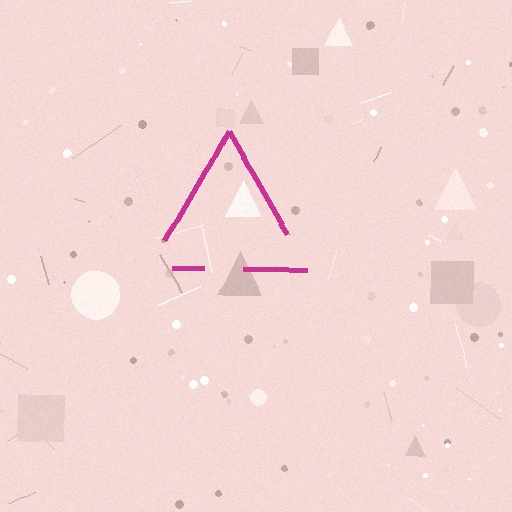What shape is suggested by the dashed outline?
The dashed outline suggests a triangle.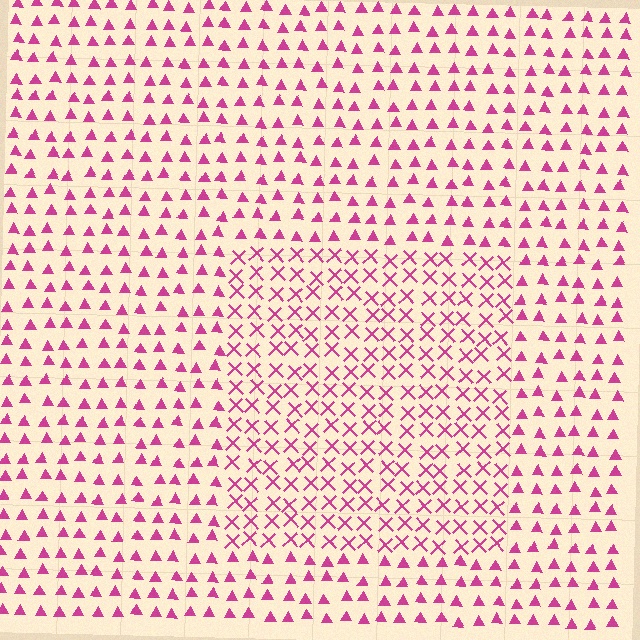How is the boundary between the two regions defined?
The boundary is defined by a change in element shape: X marks inside vs. triangles outside. All elements share the same color and spacing.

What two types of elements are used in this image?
The image uses X marks inside the rectangle region and triangles outside it.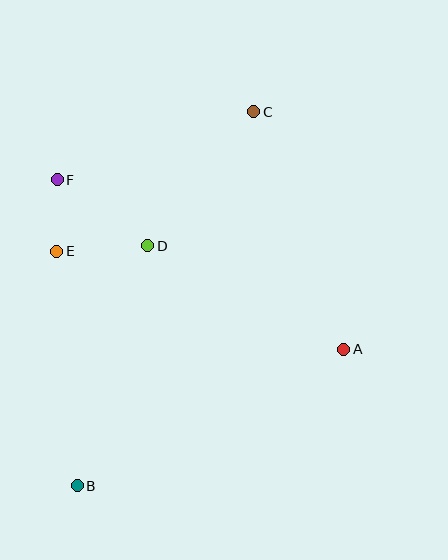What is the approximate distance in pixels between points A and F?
The distance between A and F is approximately 333 pixels.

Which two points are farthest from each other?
Points B and C are farthest from each other.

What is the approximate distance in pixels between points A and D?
The distance between A and D is approximately 221 pixels.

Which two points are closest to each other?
Points E and F are closest to each other.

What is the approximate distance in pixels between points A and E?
The distance between A and E is approximately 303 pixels.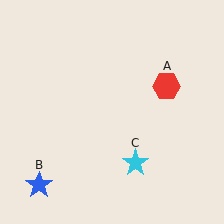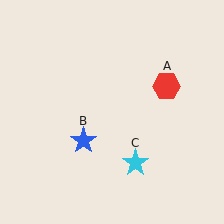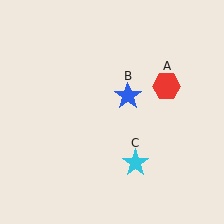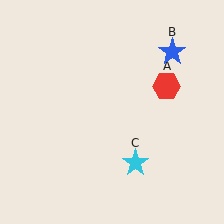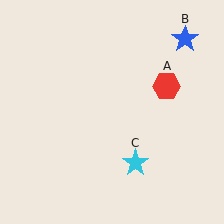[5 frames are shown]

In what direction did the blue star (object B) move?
The blue star (object B) moved up and to the right.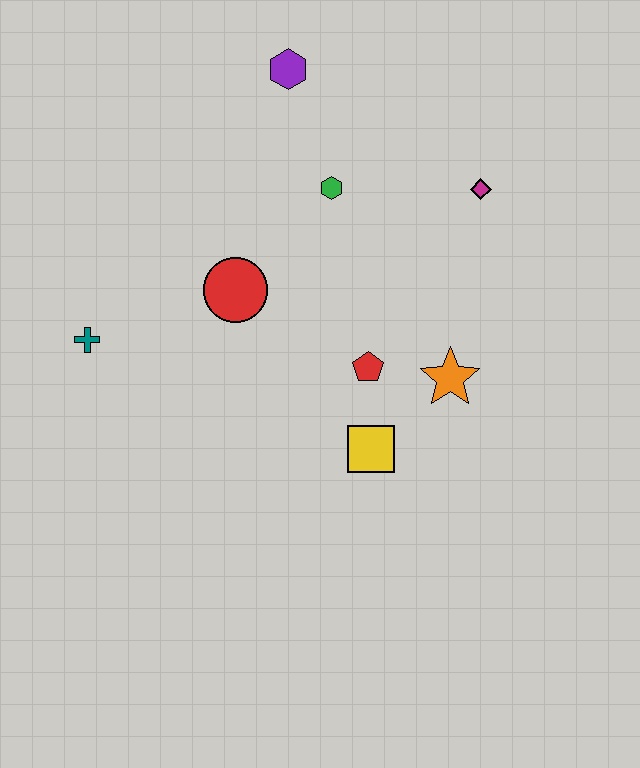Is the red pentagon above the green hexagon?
No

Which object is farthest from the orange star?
The teal cross is farthest from the orange star.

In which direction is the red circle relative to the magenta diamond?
The red circle is to the left of the magenta diamond.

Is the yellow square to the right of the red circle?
Yes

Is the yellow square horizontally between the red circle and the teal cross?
No